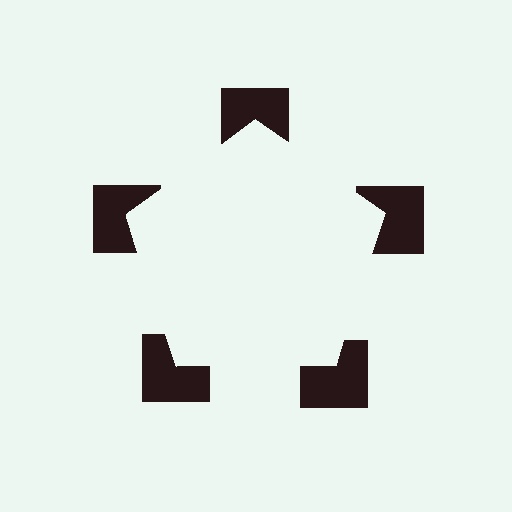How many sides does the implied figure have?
5 sides.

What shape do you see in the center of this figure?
An illusory pentagon — its edges are inferred from the aligned wedge cuts in the notched squares, not physically drawn.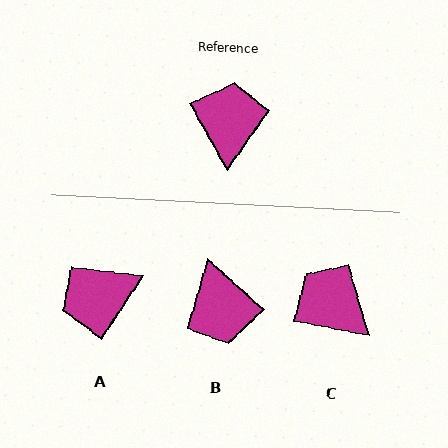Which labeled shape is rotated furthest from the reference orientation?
B, about 161 degrees away.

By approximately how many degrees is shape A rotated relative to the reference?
Approximately 118 degrees counter-clockwise.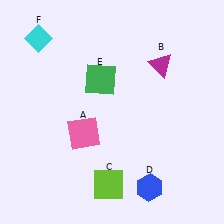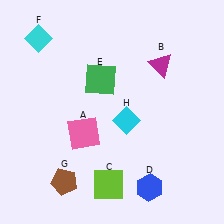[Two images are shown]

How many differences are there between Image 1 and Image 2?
There are 2 differences between the two images.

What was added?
A brown pentagon (G), a cyan diamond (H) were added in Image 2.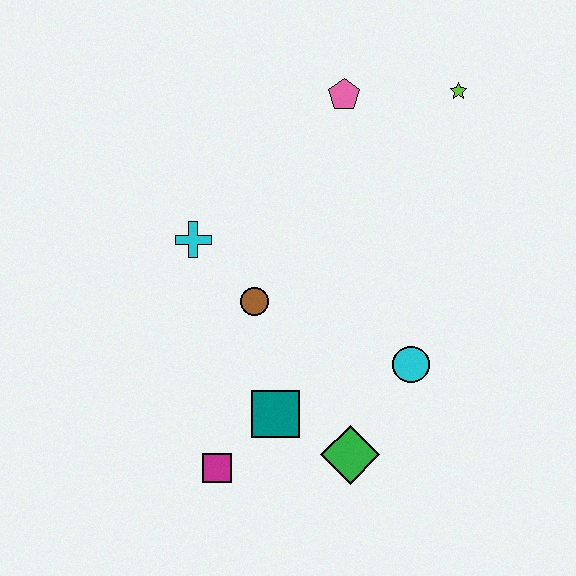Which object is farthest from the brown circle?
The lime star is farthest from the brown circle.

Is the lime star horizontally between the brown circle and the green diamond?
No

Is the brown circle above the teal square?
Yes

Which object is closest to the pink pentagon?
The lime star is closest to the pink pentagon.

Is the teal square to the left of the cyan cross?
No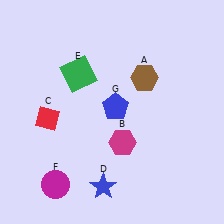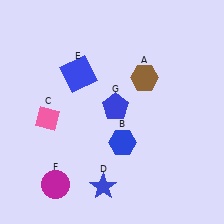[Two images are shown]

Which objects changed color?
B changed from magenta to blue. C changed from red to pink. E changed from green to blue.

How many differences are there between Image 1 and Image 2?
There are 3 differences between the two images.